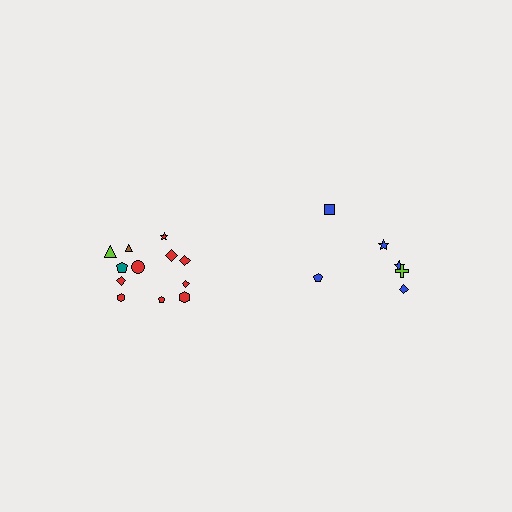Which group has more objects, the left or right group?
The left group.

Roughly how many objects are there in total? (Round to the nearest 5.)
Roughly 20 objects in total.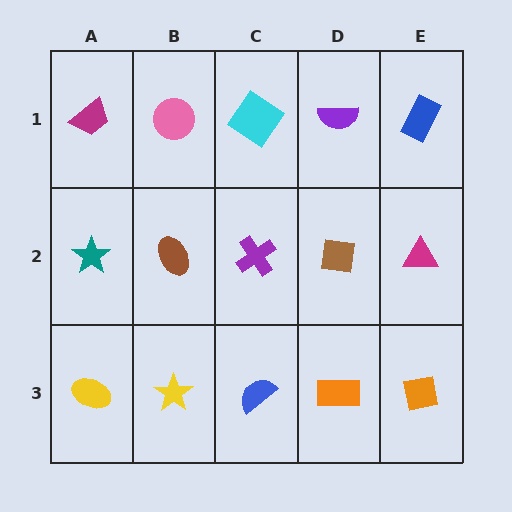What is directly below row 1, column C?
A purple cross.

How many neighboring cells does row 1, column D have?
3.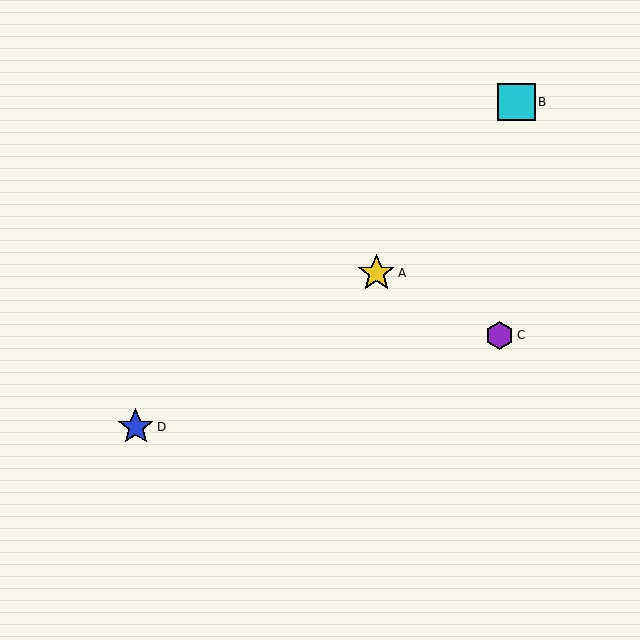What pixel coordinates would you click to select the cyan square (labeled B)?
Click at (517, 102) to select the cyan square B.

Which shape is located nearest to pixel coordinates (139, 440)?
The blue star (labeled D) at (136, 427) is nearest to that location.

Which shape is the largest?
The yellow star (labeled A) is the largest.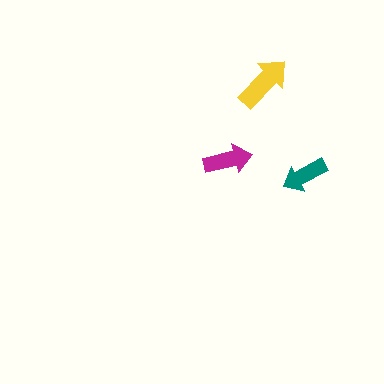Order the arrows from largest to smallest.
the yellow one, the magenta one, the teal one.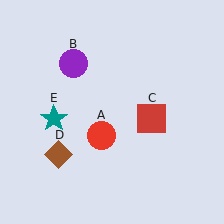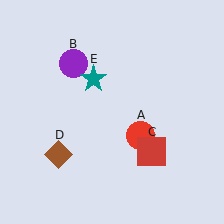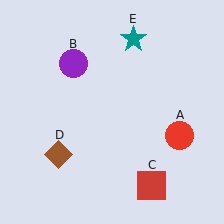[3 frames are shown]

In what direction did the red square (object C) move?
The red square (object C) moved down.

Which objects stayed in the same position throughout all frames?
Purple circle (object B) and brown diamond (object D) remained stationary.